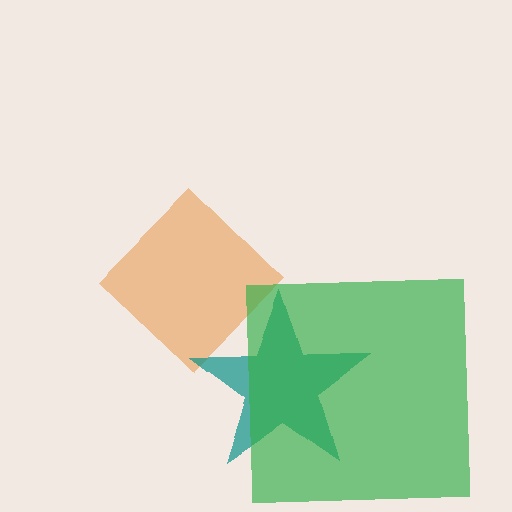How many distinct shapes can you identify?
There are 3 distinct shapes: an orange diamond, a teal star, a green square.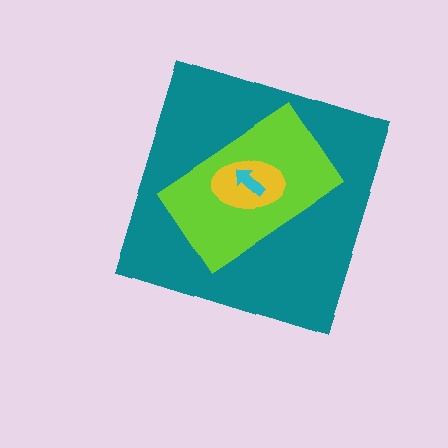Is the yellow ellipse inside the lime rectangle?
Yes.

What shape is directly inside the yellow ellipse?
The cyan arrow.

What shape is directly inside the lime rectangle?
The yellow ellipse.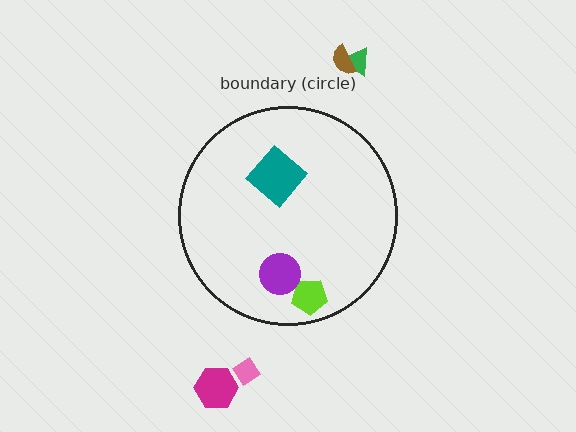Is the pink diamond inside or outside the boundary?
Outside.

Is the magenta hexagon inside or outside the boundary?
Outside.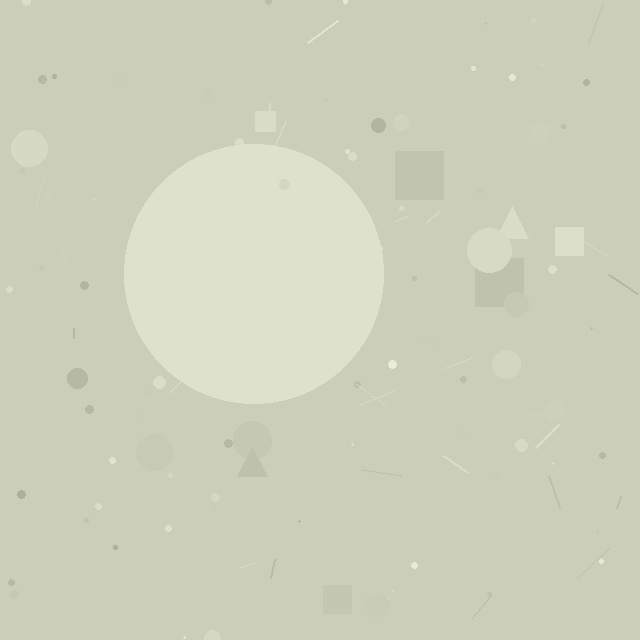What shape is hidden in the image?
A circle is hidden in the image.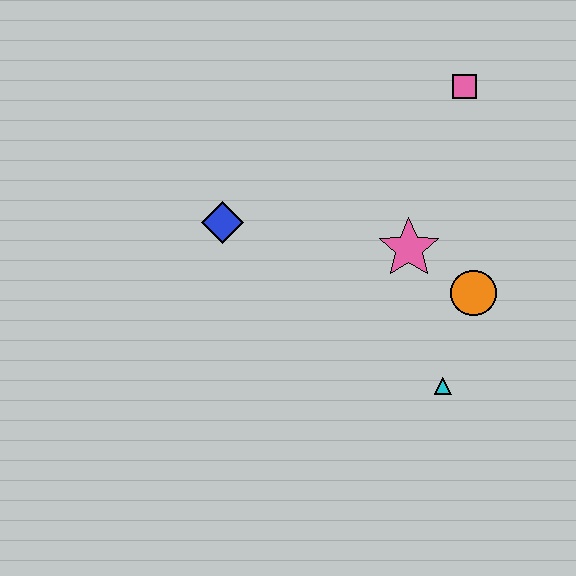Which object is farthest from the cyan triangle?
The pink square is farthest from the cyan triangle.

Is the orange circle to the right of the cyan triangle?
Yes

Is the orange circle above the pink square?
No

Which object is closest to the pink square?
The pink star is closest to the pink square.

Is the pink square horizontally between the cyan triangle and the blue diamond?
No